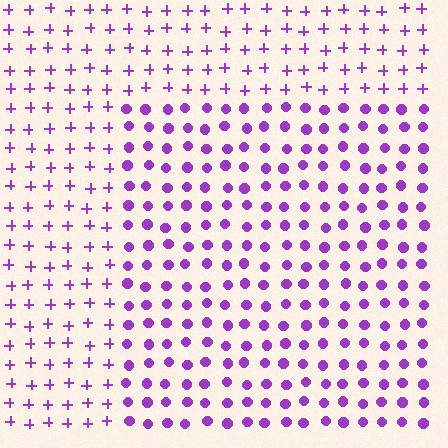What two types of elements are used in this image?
The image uses circles inside the rectangle region and plus signs outside it.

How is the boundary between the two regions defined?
The boundary is defined by a change in element shape: circles inside vs. plus signs outside. All elements share the same color and spacing.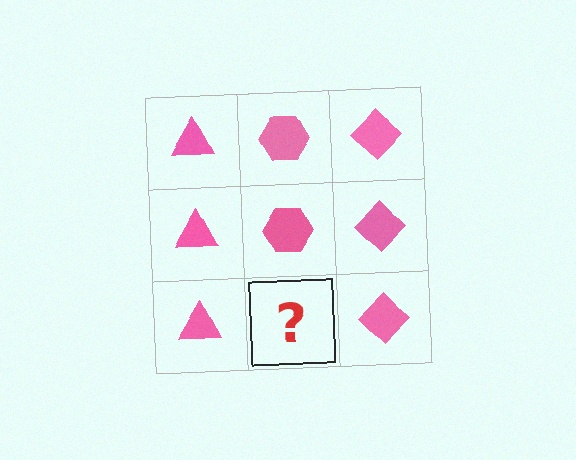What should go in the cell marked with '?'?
The missing cell should contain a pink hexagon.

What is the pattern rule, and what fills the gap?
The rule is that each column has a consistent shape. The gap should be filled with a pink hexagon.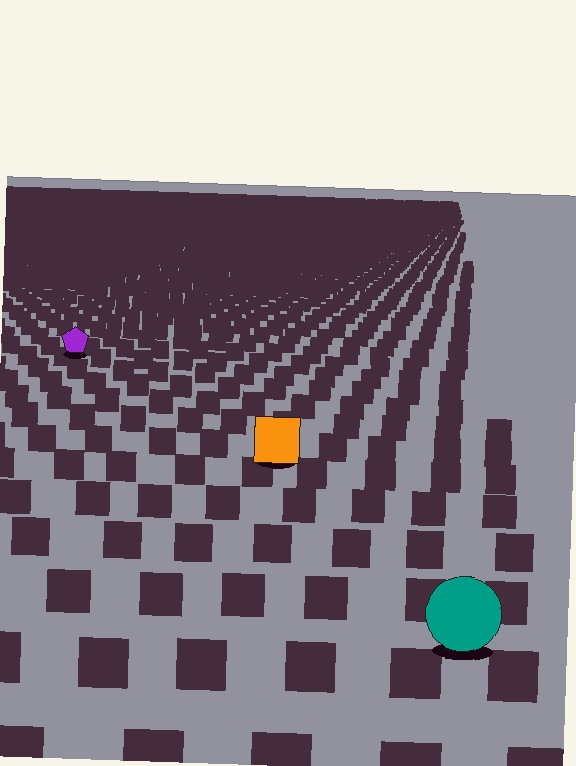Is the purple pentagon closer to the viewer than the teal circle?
No. The teal circle is closer — you can tell from the texture gradient: the ground texture is coarser near it.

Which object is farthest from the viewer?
The purple pentagon is farthest from the viewer. It appears smaller and the ground texture around it is denser.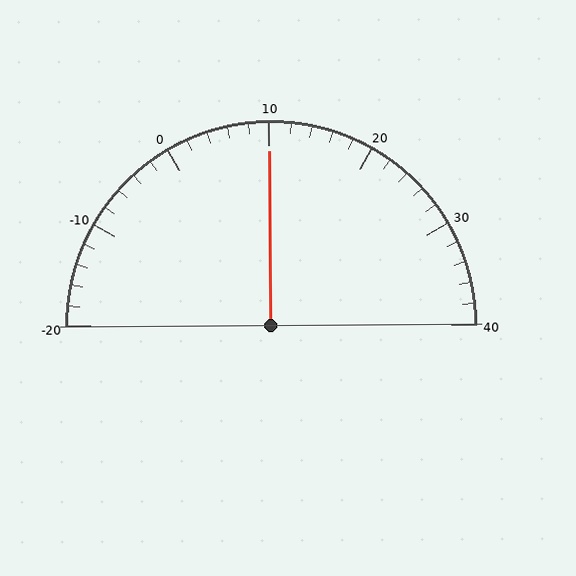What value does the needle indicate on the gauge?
The needle indicates approximately 10.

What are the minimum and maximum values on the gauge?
The gauge ranges from -20 to 40.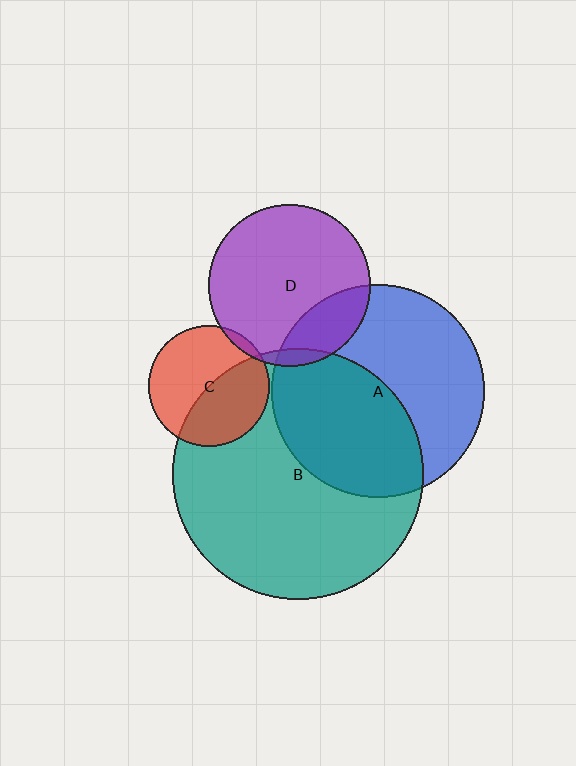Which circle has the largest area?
Circle B (teal).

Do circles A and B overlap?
Yes.